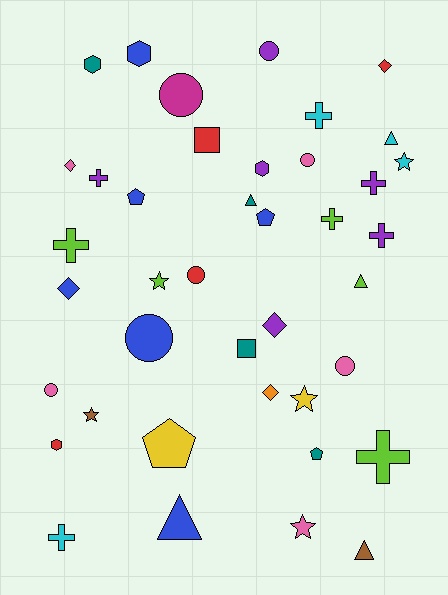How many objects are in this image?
There are 40 objects.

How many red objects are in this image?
There are 4 red objects.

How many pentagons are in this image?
There are 4 pentagons.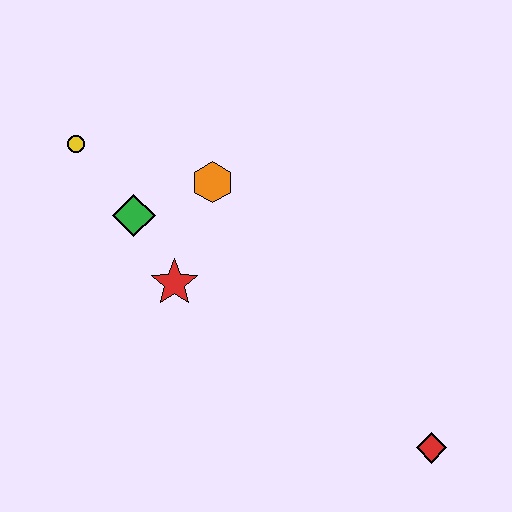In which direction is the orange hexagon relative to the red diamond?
The orange hexagon is above the red diamond.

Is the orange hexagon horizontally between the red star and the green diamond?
No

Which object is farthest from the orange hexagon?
The red diamond is farthest from the orange hexagon.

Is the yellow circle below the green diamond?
No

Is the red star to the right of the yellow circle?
Yes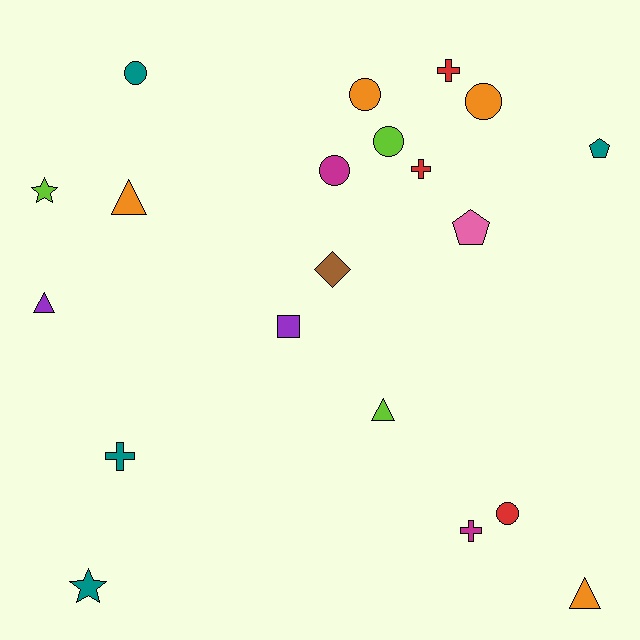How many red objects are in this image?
There are 3 red objects.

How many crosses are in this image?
There are 4 crosses.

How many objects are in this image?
There are 20 objects.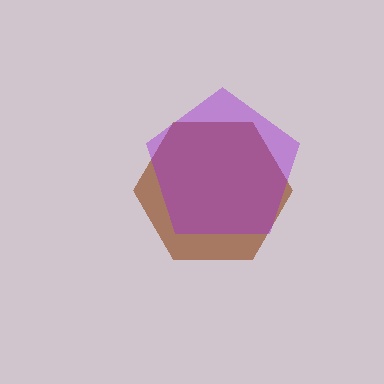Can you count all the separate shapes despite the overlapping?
Yes, there are 2 separate shapes.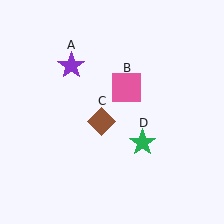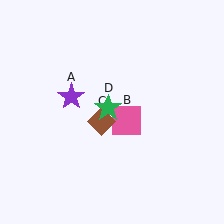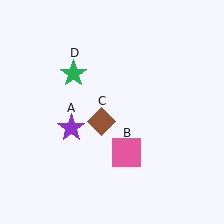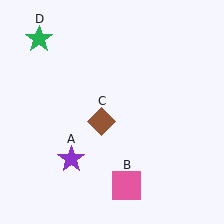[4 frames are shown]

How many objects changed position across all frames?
3 objects changed position: purple star (object A), pink square (object B), green star (object D).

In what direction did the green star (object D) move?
The green star (object D) moved up and to the left.